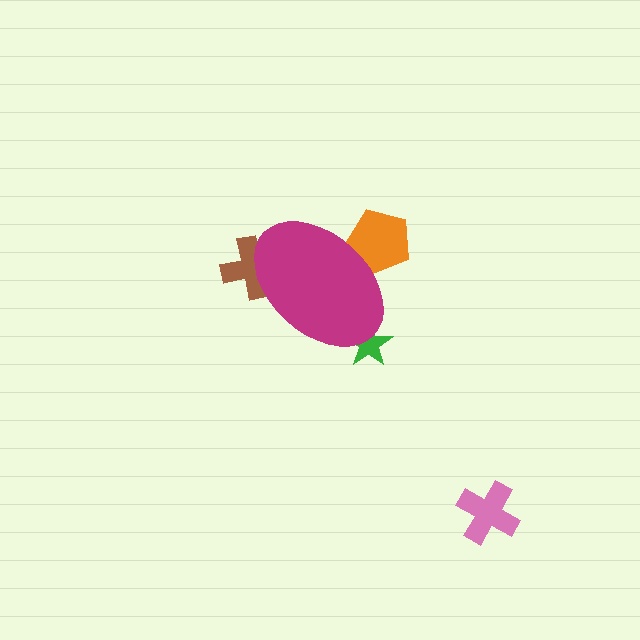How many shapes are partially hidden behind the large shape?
4 shapes are partially hidden.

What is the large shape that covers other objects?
A magenta ellipse.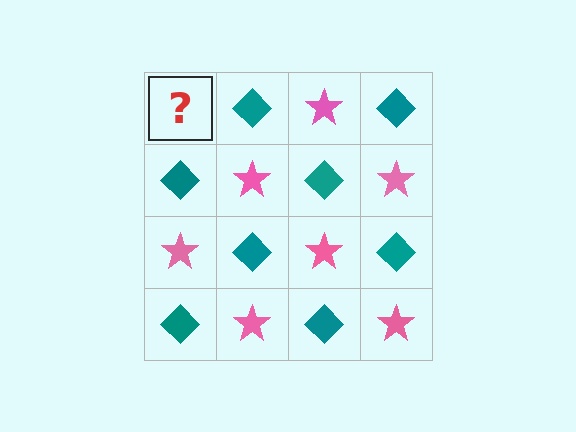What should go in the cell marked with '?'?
The missing cell should contain a pink star.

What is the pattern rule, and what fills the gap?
The rule is that it alternates pink star and teal diamond in a checkerboard pattern. The gap should be filled with a pink star.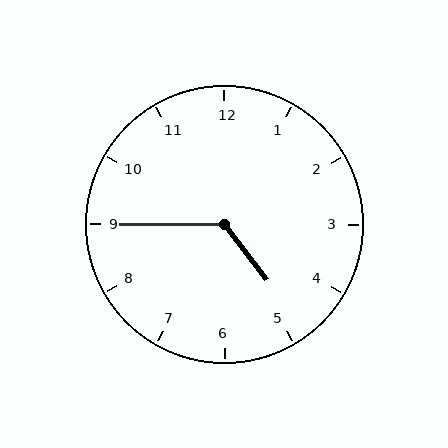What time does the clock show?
4:45.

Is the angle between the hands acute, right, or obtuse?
It is obtuse.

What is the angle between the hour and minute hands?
Approximately 128 degrees.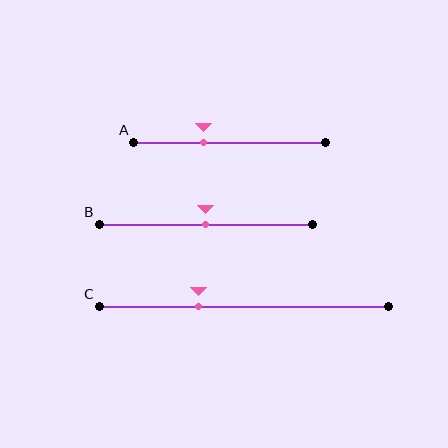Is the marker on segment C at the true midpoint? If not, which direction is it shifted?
No, the marker on segment C is shifted to the left by about 15% of the segment length.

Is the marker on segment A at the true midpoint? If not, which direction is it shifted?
No, the marker on segment A is shifted to the left by about 14% of the segment length.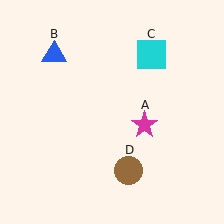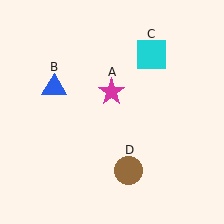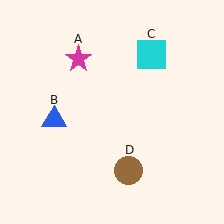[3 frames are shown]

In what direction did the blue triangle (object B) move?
The blue triangle (object B) moved down.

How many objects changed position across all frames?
2 objects changed position: magenta star (object A), blue triangle (object B).